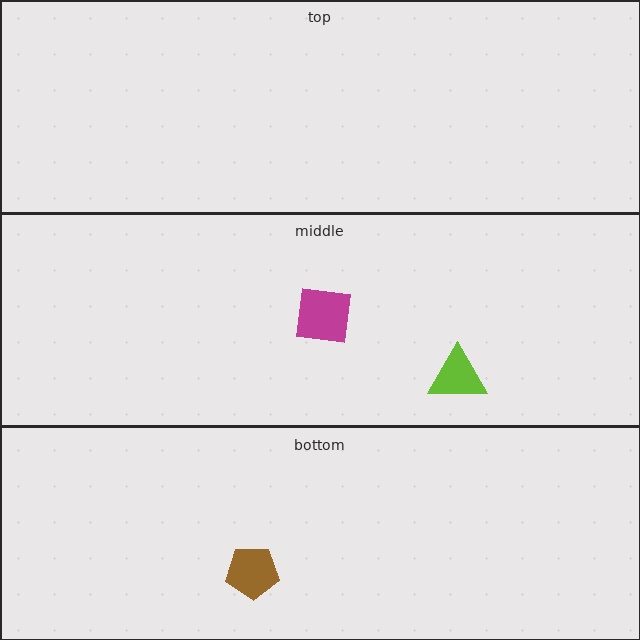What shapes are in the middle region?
The lime triangle, the magenta square.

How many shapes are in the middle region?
2.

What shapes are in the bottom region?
The brown pentagon.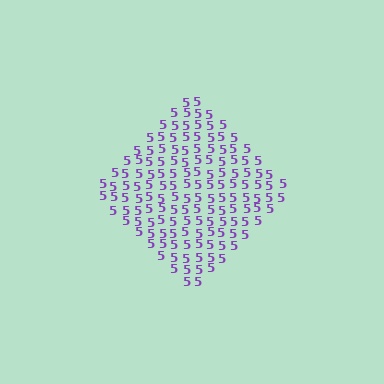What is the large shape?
The large shape is a diamond.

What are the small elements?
The small elements are digit 5's.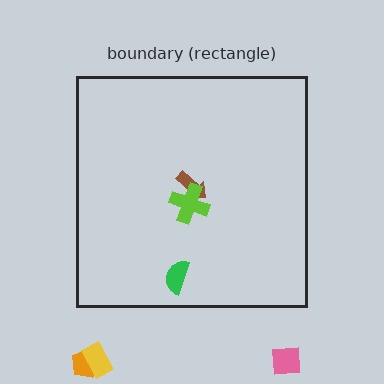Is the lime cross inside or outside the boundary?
Inside.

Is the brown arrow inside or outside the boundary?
Inside.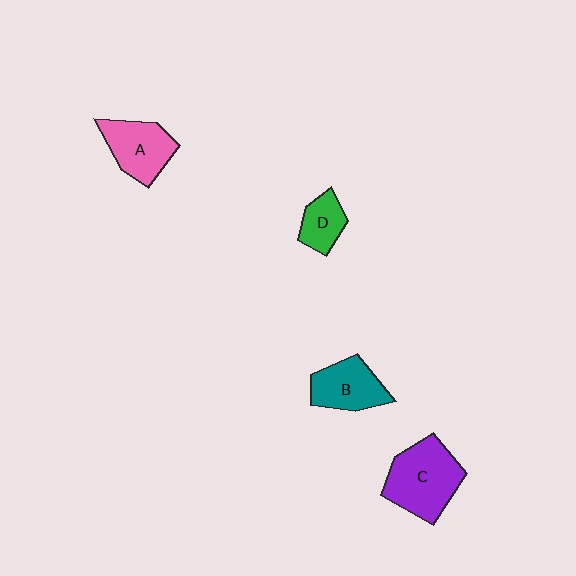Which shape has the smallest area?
Shape D (green).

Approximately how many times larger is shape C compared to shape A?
Approximately 1.3 times.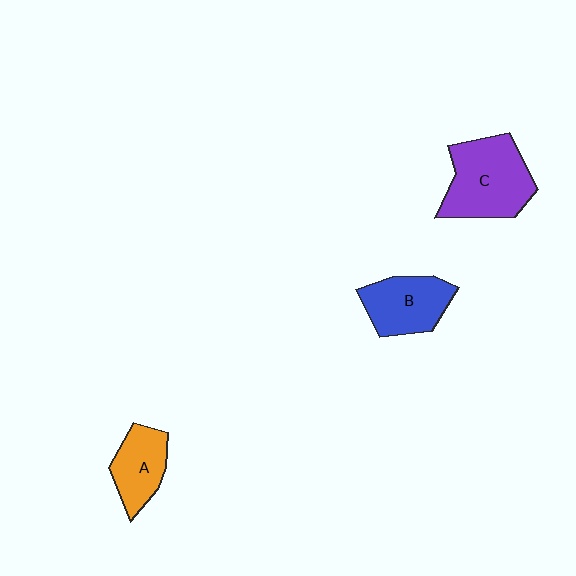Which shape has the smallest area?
Shape A (orange).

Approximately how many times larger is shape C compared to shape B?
Approximately 1.4 times.